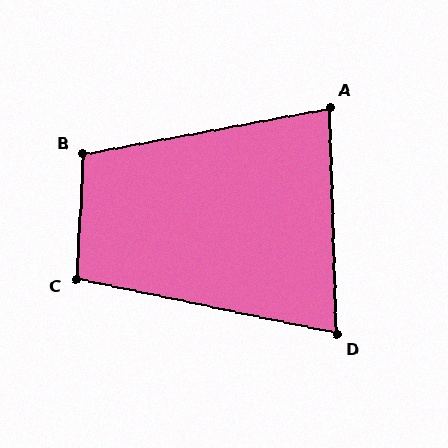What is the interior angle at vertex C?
Approximately 99 degrees (obtuse).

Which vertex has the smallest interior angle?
D, at approximately 76 degrees.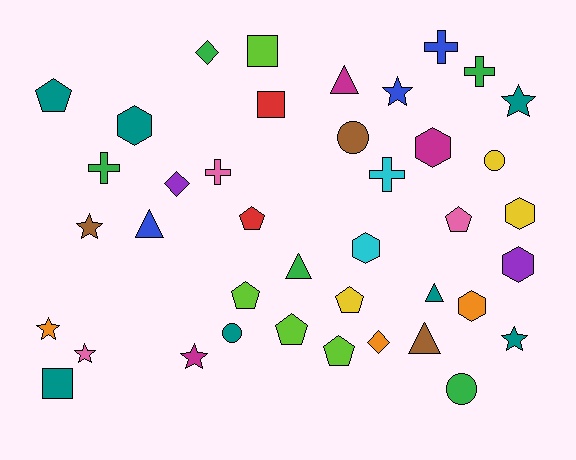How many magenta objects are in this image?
There are 3 magenta objects.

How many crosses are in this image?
There are 5 crosses.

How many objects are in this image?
There are 40 objects.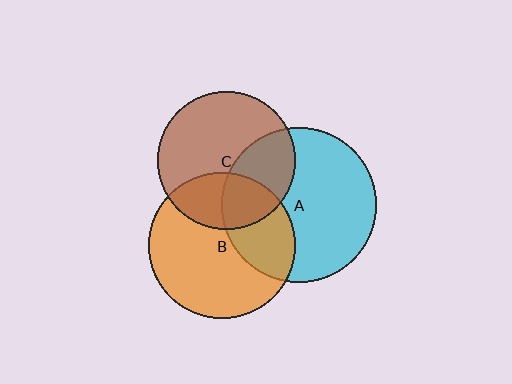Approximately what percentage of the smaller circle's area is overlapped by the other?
Approximately 30%.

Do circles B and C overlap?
Yes.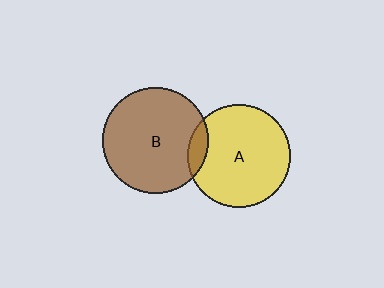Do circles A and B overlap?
Yes.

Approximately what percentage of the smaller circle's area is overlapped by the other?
Approximately 10%.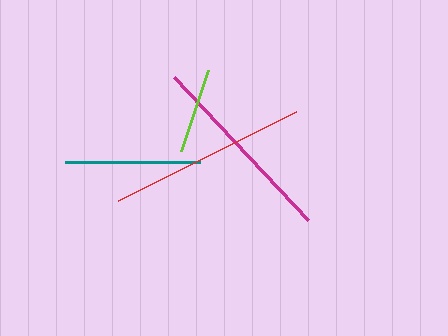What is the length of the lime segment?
The lime segment is approximately 86 pixels long.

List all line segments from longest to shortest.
From longest to shortest: red, magenta, teal, lime.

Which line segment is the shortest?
The lime line is the shortest at approximately 86 pixels.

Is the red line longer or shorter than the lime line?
The red line is longer than the lime line.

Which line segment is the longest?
The red line is the longest at approximately 199 pixels.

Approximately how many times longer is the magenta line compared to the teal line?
The magenta line is approximately 1.4 times the length of the teal line.